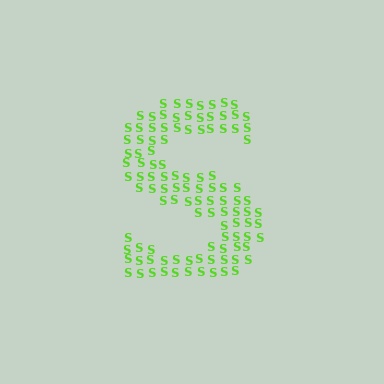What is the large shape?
The large shape is the letter S.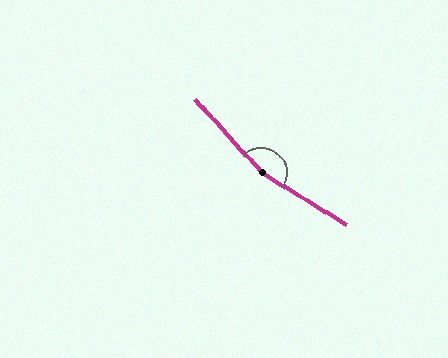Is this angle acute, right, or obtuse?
It is obtuse.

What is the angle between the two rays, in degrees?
Approximately 164 degrees.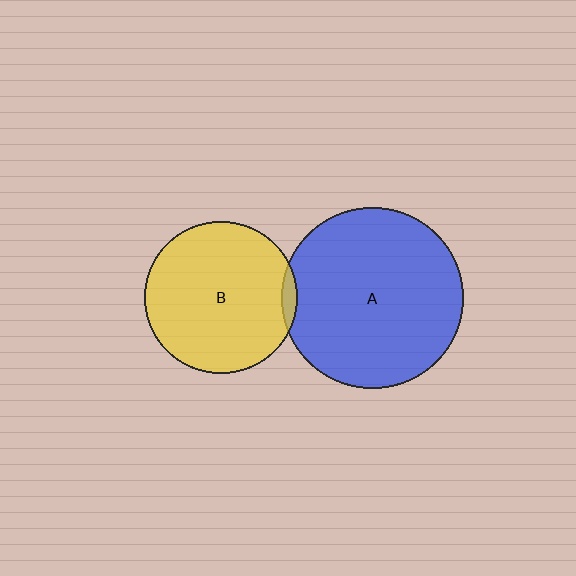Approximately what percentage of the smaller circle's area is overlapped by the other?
Approximately 5%.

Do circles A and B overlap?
Yes.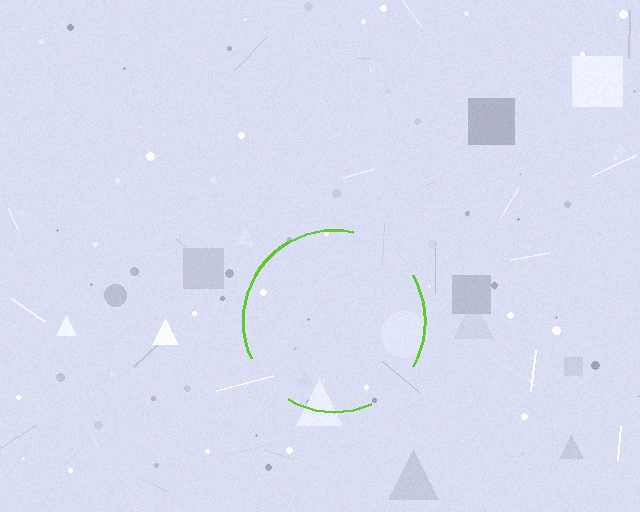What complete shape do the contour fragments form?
The contour fragments form a circle.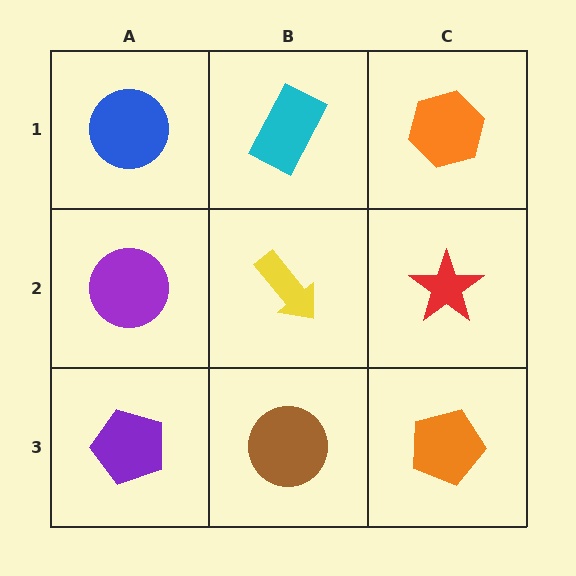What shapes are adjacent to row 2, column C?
An orange hexagon (row 1, column C), an orange pentagon (row 3, column C), a yellow arrow (row 2, column B).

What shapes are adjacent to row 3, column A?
A purple circle (row 2, column A), a brown circle (row 3, column B).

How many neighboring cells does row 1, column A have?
2.